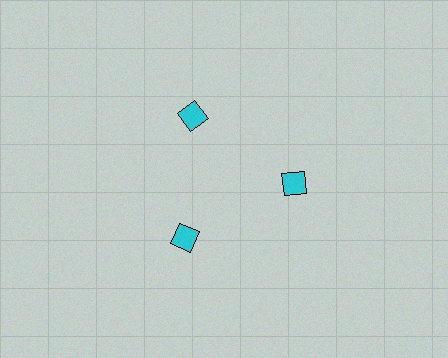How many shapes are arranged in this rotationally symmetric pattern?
There are 3 shapes, arranged in 3 groups of 1.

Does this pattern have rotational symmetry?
Yes, this pattern has 3-fold rotational symmetry. It looks the same after rotating 120 degrees around the center.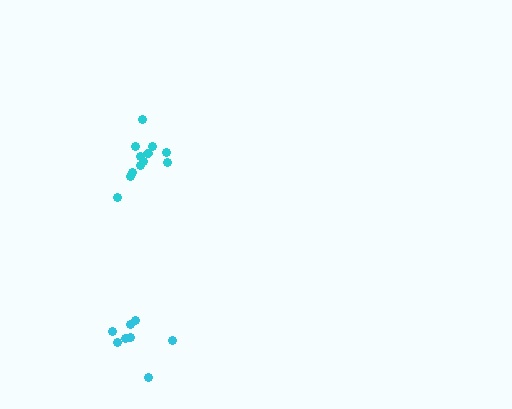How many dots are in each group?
Group 1: 8 dots, Group 2: 12 dots (20 total).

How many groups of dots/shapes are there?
There are 2 groups.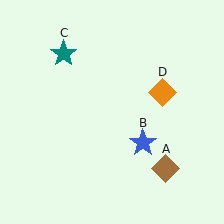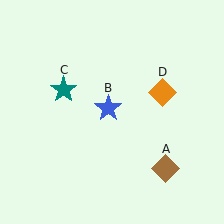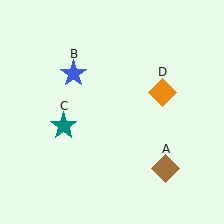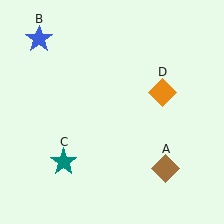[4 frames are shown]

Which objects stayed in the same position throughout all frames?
Brown diamond (object A) and orange diamond (object D) remained stationary.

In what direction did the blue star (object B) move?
The blue star (object B) moved up and to the left.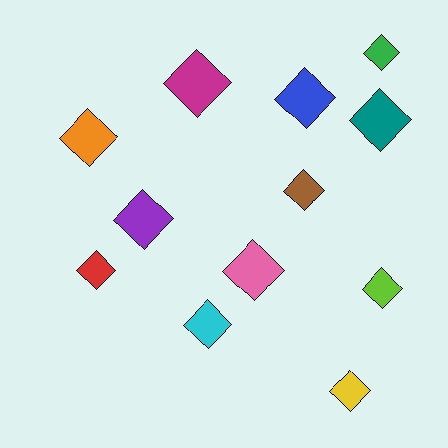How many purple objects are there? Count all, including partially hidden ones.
There is 1 purple object.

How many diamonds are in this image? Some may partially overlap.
There are 12 diamonds.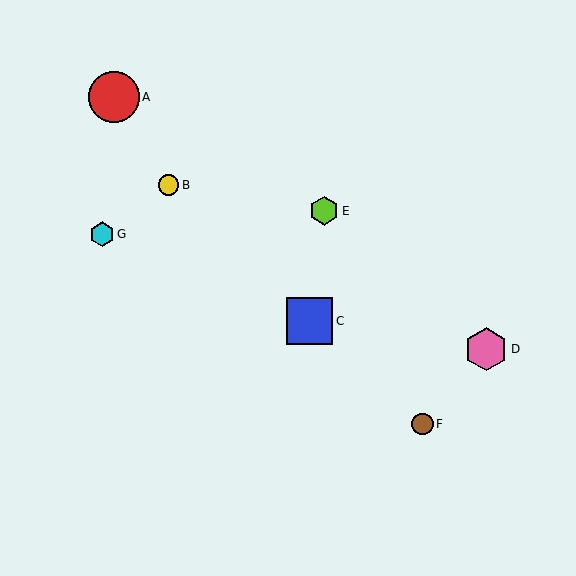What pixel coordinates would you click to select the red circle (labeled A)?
Click at (114, 97) to select the red circle A.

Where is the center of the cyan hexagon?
The center of the cyan hexagon is at (102, 234).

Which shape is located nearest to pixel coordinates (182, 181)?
The yellow circle (labeled B) at (169, 185) is nearest to that location.